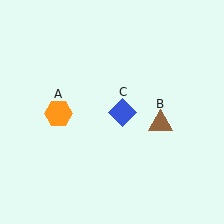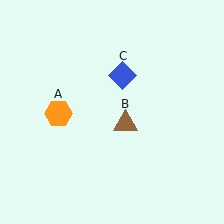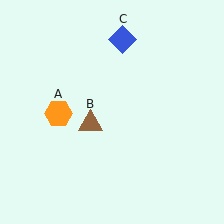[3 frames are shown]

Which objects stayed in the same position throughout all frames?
Orange hexagon (object A) remained stationary.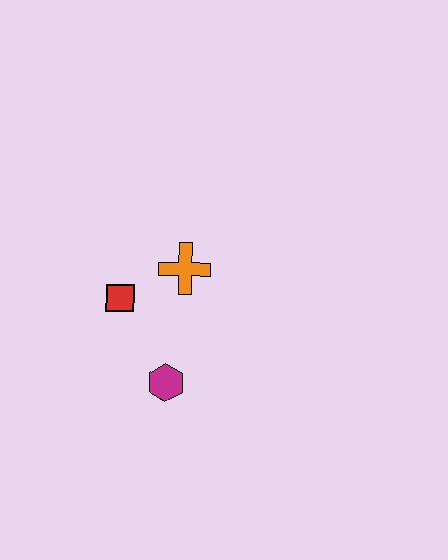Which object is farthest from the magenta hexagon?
The orange cross is farthest from the magenta hexagon.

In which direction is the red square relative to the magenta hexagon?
The red square is above the magenta hexagon.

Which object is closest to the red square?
The orange cross is closest to the red square.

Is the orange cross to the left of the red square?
No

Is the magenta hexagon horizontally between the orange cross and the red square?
Yes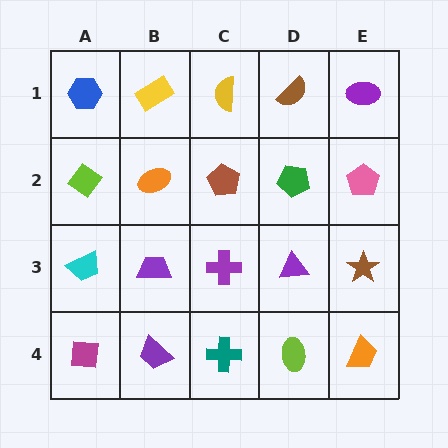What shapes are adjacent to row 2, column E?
A purple ellipse (row 1, column E), a brown star (row 3, column E), a green pentagon (row 2, column D).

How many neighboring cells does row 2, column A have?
3.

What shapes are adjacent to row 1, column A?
A lime diamond (row 2, column A), a yellow rectangle (row 1, column B).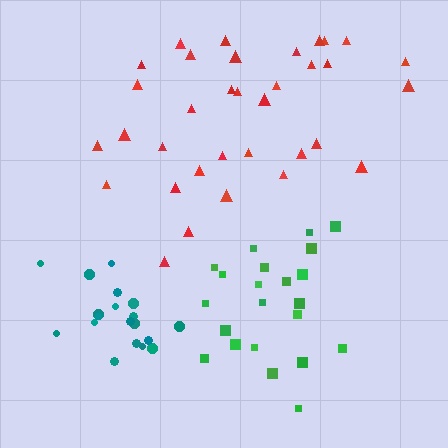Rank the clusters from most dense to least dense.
teal, green, red.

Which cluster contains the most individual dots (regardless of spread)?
Red (34).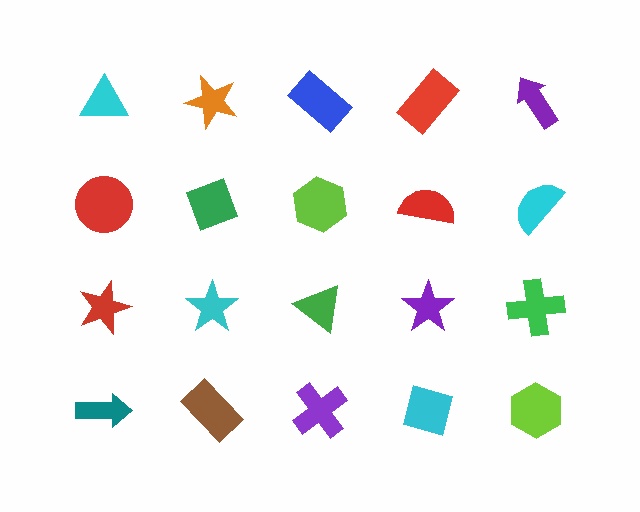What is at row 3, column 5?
A green cross.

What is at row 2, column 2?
A green diamond.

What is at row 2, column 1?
A red circle.